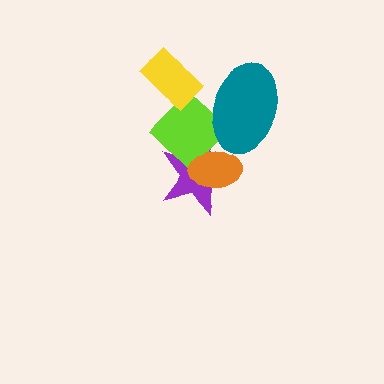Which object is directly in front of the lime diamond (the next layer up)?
The orange ellipse is directly in front of the lime diamond.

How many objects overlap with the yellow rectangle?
1 object overlaps with the yellow rectangle.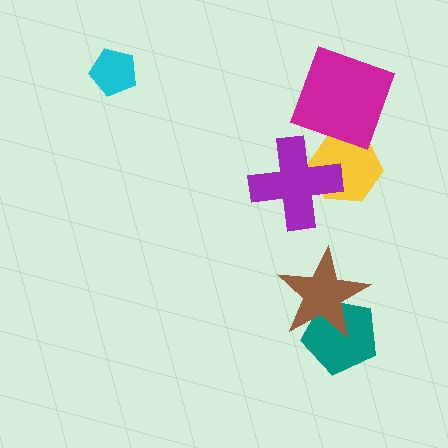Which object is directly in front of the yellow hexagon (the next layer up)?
The magenta square is directly in front of the yellow hexagon.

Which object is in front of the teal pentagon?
The brown star is in front of the teal pentagon.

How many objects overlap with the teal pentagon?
1 object overlaps with the teal pentagon.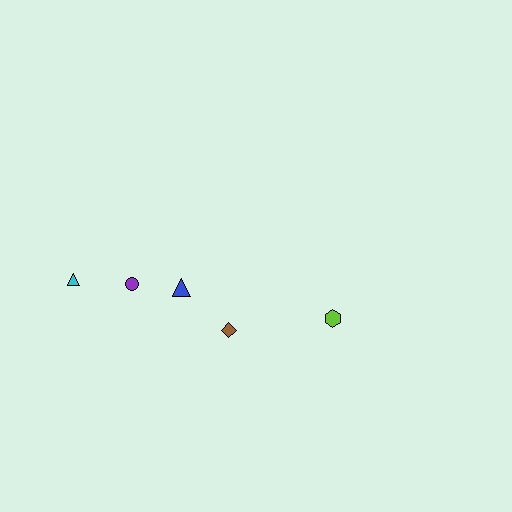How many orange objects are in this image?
There are no orange objects.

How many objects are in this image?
There are 5 objects.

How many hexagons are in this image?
There is 1 hexagon.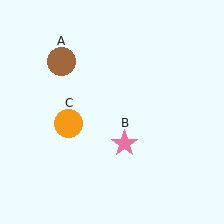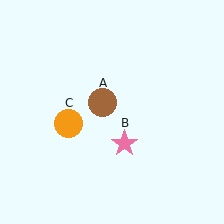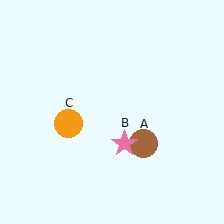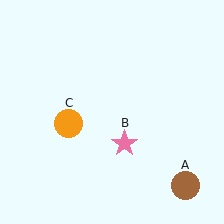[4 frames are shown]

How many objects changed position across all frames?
1 object changed position: brown circle (object A).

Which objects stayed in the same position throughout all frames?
Pink star (object B) and orange circle (object C) remained stationary.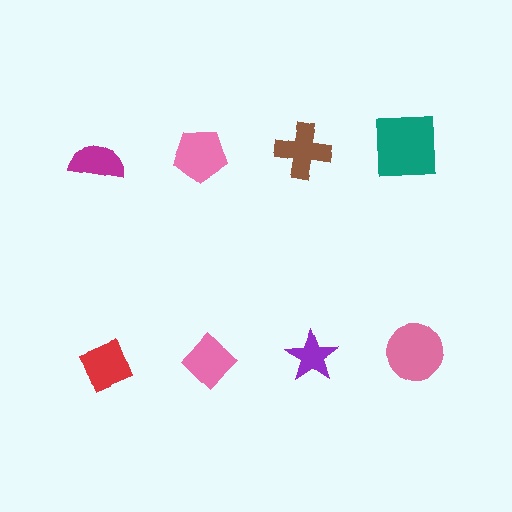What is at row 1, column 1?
A magenta semicircle.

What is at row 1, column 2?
A pink pentagon.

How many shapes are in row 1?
4 shapes.